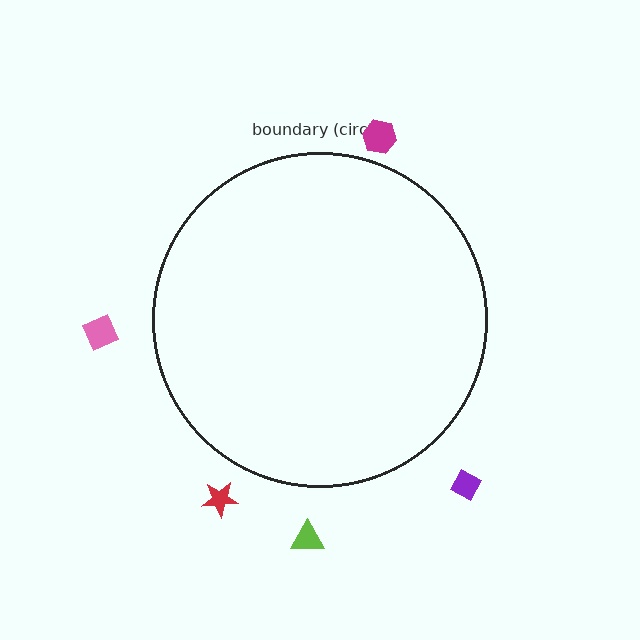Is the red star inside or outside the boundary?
Outside.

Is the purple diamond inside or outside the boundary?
Outside.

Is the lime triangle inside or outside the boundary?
Outside.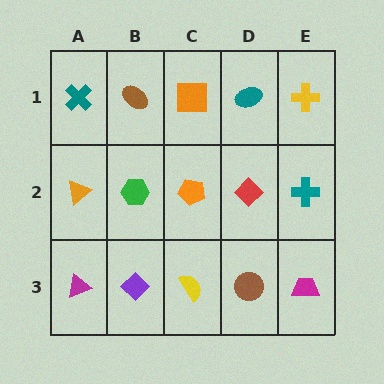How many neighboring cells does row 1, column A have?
2.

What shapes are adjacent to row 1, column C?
An orange pentagon (row 2, column C), a brown ellipse (row 1, column B), a teal ellipse (row 1, column D).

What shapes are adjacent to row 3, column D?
A red diamond (row 2, column D), a yellow semicircle (row 3, column C), a magenta trapezoid (row 3, column E).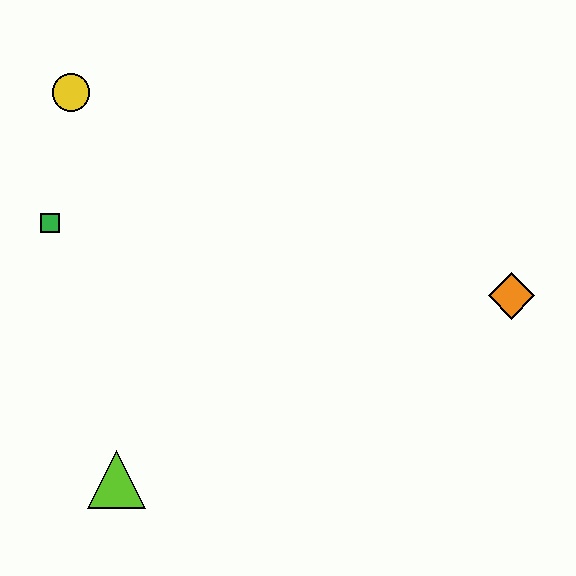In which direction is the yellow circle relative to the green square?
The yellow circle is above the green square.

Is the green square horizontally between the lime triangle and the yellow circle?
No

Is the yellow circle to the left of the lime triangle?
Yes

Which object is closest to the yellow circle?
The green square is closest to the yellow circle.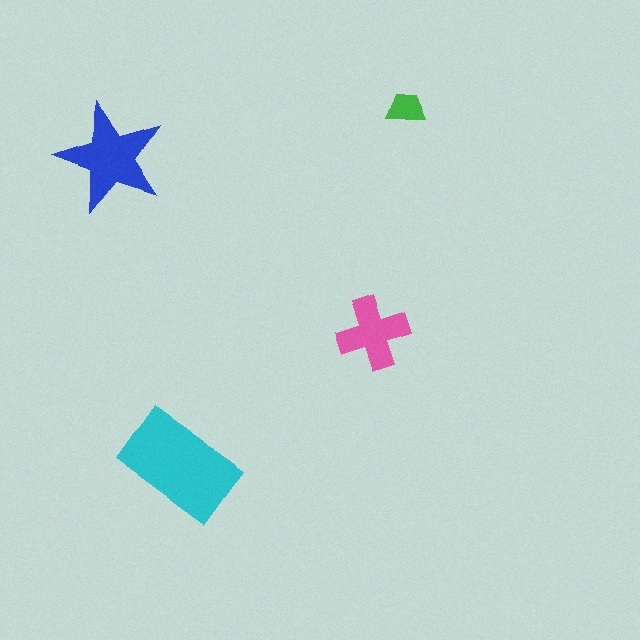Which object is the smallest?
The green trapezoid.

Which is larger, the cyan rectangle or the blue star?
The cyan rectangle.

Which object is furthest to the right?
The green trapezoid is rightmost.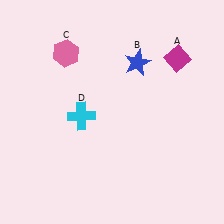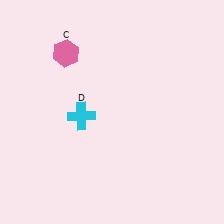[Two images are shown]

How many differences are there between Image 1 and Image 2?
There are 2 differences between the two images.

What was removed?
The magenta diamond (A), the blue star (B) were removed in Image 2.